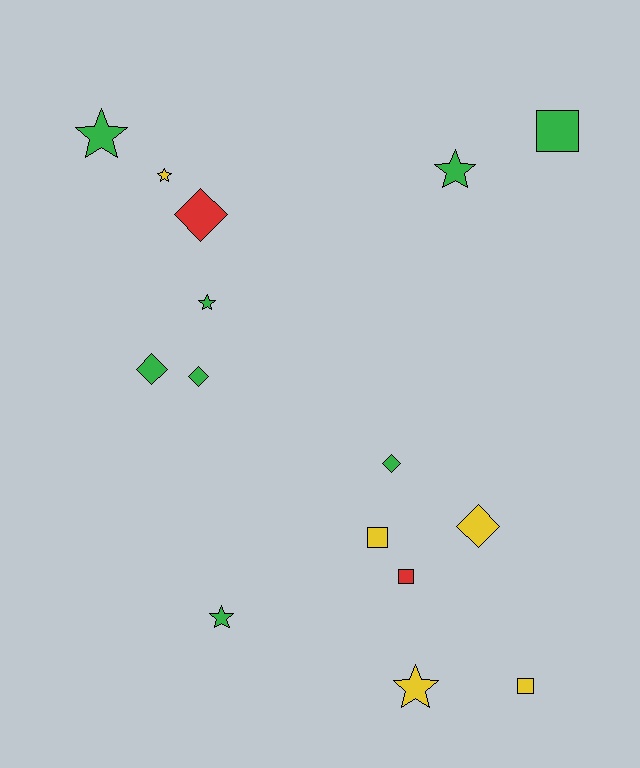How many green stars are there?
There are 4 green stars.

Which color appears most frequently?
Green, with 8 objects.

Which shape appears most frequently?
Star, with 6 objects.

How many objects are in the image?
There are 15 objects.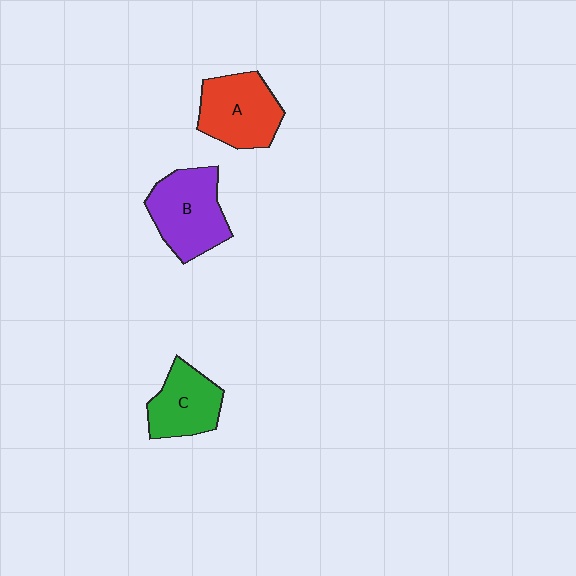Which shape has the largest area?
Shape B (purple).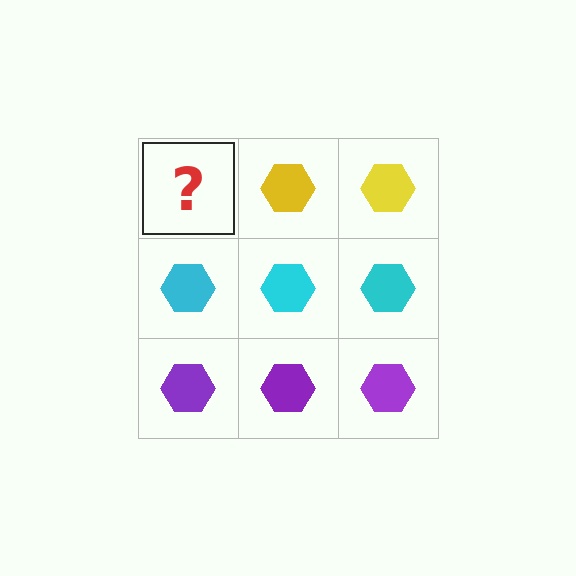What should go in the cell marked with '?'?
The missing cell should contain a yellow hexagon.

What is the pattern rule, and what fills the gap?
The rule is that each row has a consistent color. The gap should be filled with a yellow hexagon.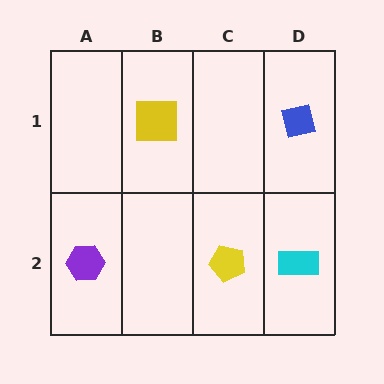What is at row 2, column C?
A yellow pentagon.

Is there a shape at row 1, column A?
No, that cell is empty.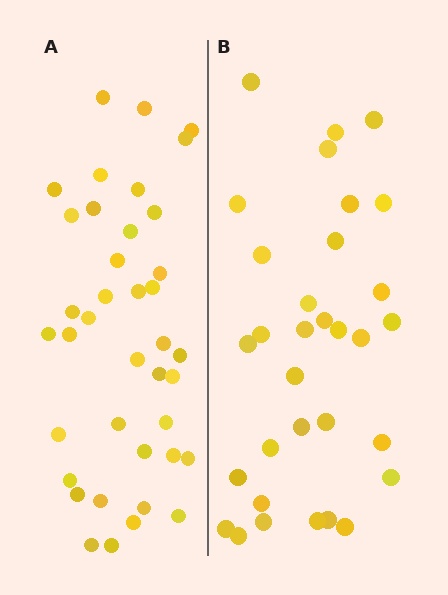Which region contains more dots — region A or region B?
Region A (the left region) has more dots.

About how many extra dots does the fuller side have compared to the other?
Region A has roughly 8 or so more dots than region B.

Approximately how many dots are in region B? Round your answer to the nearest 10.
About 30 dots. (The exact count is 32, which rounds to 30.)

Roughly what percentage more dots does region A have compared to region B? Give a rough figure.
About 20% more.